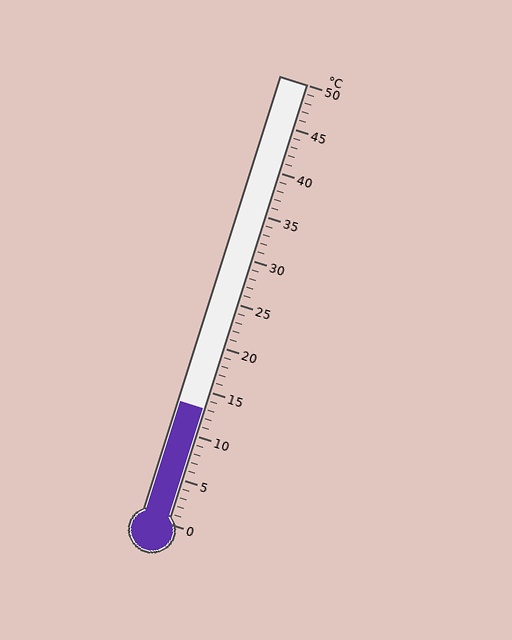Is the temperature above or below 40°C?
The temperature is below 40°C.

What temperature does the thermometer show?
The thermometer shows approximately 13°C.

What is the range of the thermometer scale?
The thermometer scale ranges from 0°C to 50°C.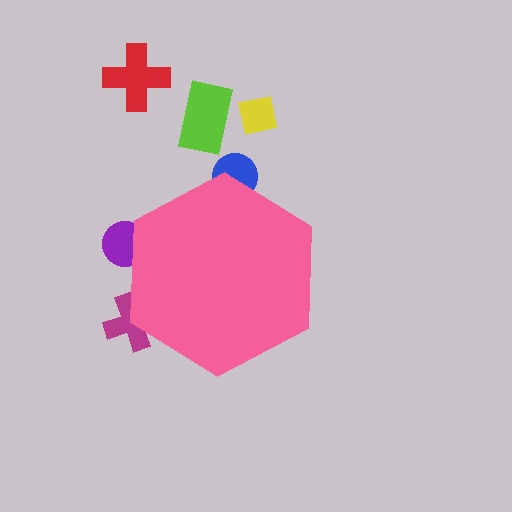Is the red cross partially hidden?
No, the red cross is fully visible.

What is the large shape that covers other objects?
A pink hexagon.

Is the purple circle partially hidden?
Yes, the purple circle is partially hidden behind the pink hexagon.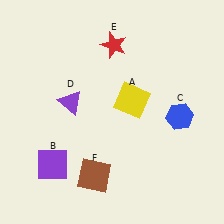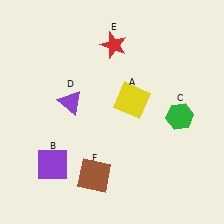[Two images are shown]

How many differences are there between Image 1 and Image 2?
There is 1 difference between the two images.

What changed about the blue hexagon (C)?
In Image 1, C is blue. In Image 2, it changed to green.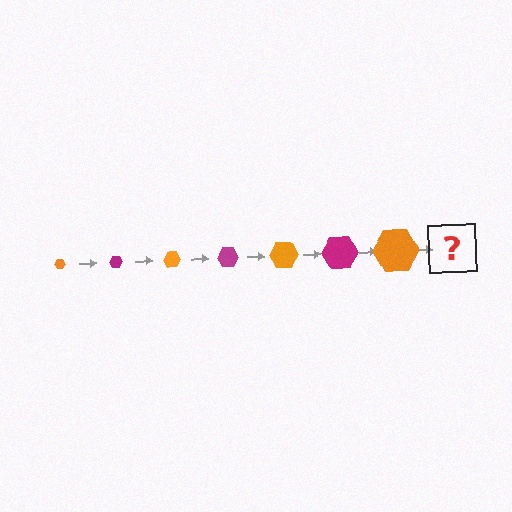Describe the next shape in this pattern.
It should be a magenta hexagon, larger than the previous one.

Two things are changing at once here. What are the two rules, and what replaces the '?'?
The two rules are that the hexagon grows larger each step and the color cycles through orange and magenta. The '?' should be a magenta hexagon, larger than the previous one.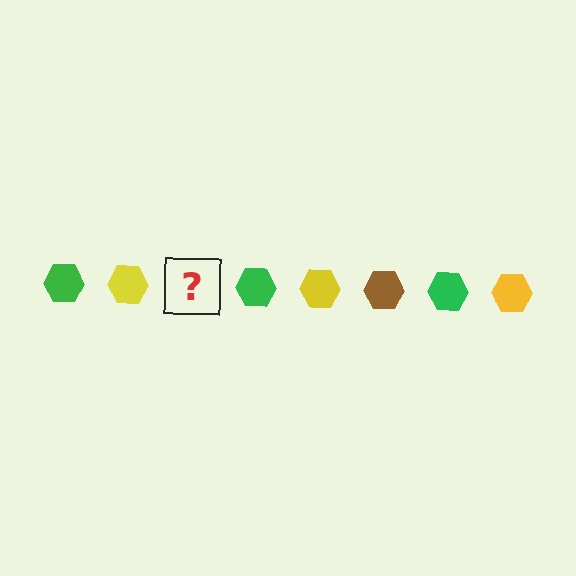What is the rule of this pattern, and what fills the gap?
The rule is that the pattern cycles through green, yellow, brown hexagons. The gap should be filled with a brown hexagon.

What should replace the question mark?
The question mark should be replaced with a brown hexagon.